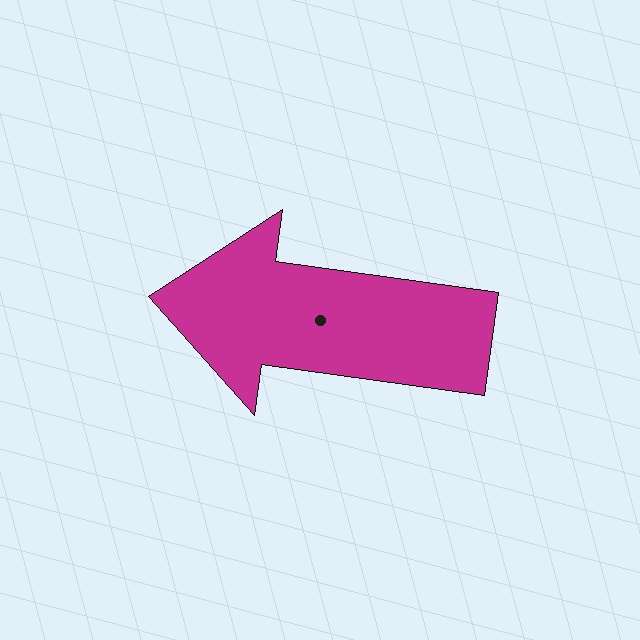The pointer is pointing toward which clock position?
Roughly 9 o'clock.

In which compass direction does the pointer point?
West.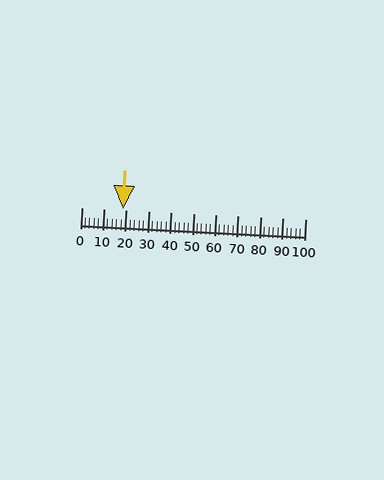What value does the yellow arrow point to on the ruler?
The yellow arrow points to approximately 18.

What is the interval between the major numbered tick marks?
The major tick marks are spaced 10 units apart.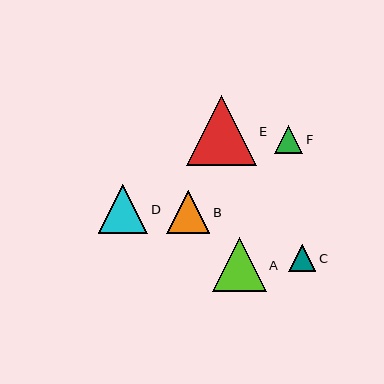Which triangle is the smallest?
Triangle C is the smallest with a size of approximately 28 pixels.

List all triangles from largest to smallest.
From largest to smallest: E, A, D, B, F, C.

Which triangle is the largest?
Triangle E is the largest with a size of approximately 70 pixels.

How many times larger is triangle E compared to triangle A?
Triangle E is approximately 1.3 times the size of triangle A.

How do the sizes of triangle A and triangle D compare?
Triangle A and triangle D are approximately the same size.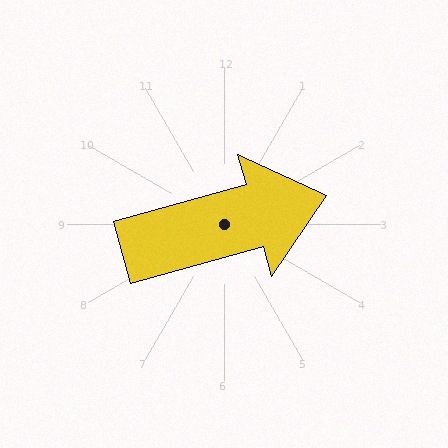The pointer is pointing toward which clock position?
Roughly 2 o'clock.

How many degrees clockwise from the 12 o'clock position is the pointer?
Approximately 74 degrees.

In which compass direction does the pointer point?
East.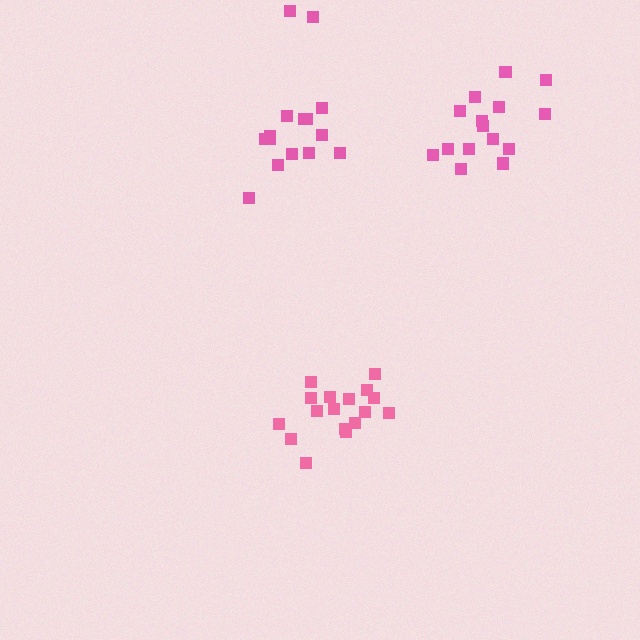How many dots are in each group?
Group 1: 17 dots, Group 2: 15 dots, Group 3: 16 dots (48 total).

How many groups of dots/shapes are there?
There are 3 groups.